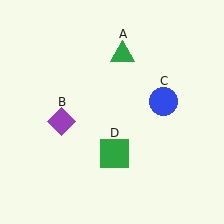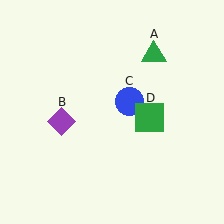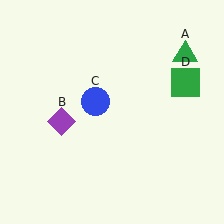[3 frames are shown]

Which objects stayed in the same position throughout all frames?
Purple diamond (object B) remained stationary.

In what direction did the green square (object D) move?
The green square (object D) moved up and to the right.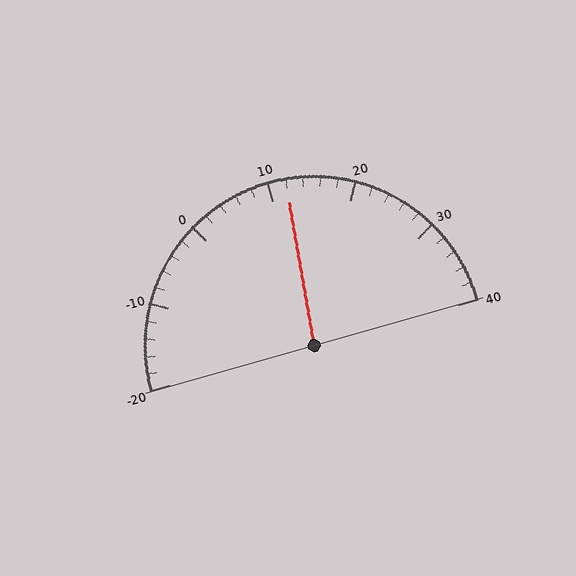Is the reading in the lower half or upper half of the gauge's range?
The reading is in the upper half of the range (-20 to 40).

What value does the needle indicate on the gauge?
The needle indicates approximately 12.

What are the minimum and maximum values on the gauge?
The gauge ranges from -20 to 40.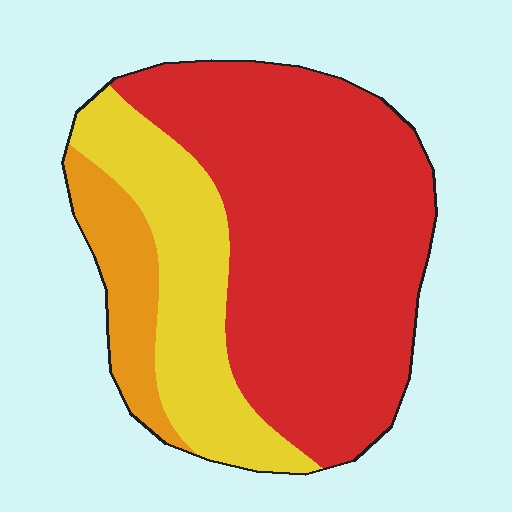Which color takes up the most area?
Red, at roughly 65%.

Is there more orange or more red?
Red.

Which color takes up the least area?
Orange, at roughly 10%.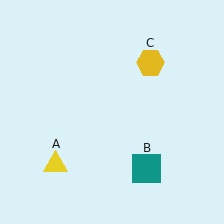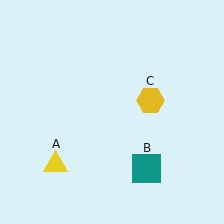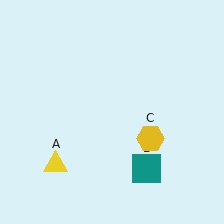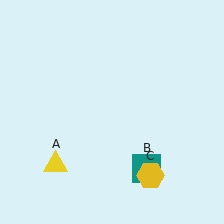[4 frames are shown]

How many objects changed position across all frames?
1 object changed position: yellow hexagon (object C).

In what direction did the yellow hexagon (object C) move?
The yellow hexagon (object C) moved down.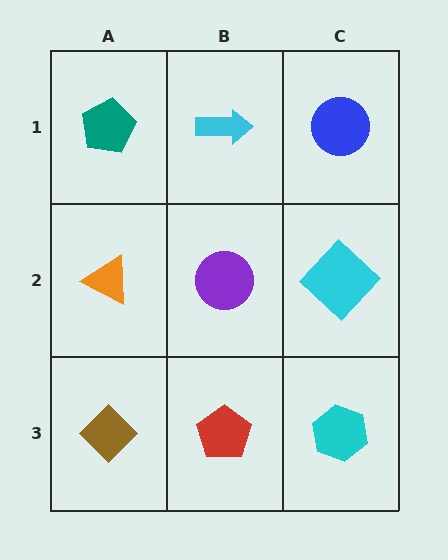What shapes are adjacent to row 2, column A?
A teal pentagon (row 1, column A), a brown diamond (row 3, column A), a purple circle (row 2, column B).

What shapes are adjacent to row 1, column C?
A cyan diamond (row 2, column C), a cyan arrow (row 1, column B).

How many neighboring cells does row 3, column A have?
2.